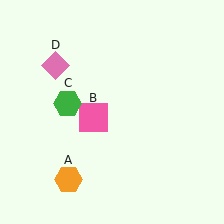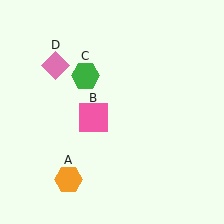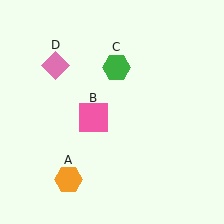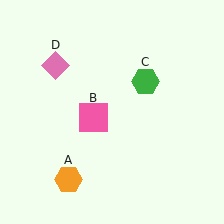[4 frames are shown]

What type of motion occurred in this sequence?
The green hexagon (object C) rotated clockwise around the center of the scene.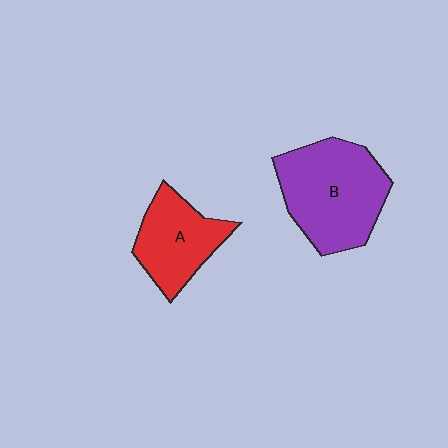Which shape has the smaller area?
Shape A (red).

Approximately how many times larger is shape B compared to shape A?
Approximately 1.5 times.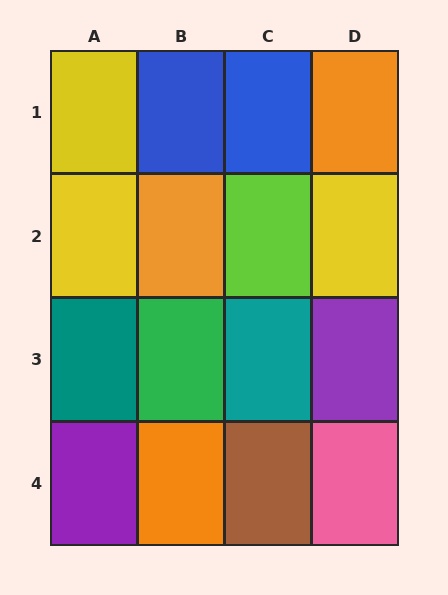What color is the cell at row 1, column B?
Blue.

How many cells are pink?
1 cell is pink.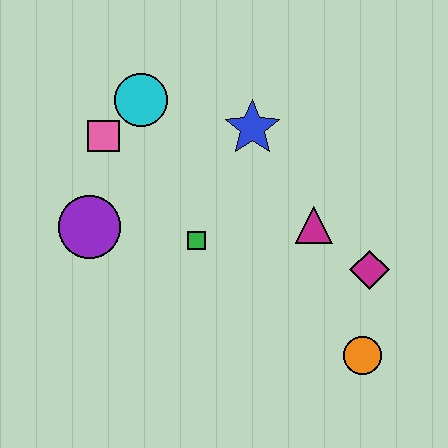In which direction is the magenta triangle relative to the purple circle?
The magenta triangle is to the right of the purple circle.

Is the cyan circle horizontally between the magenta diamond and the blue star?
No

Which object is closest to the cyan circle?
The pink square is closest to the cyan circle.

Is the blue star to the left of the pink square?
No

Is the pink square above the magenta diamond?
Yes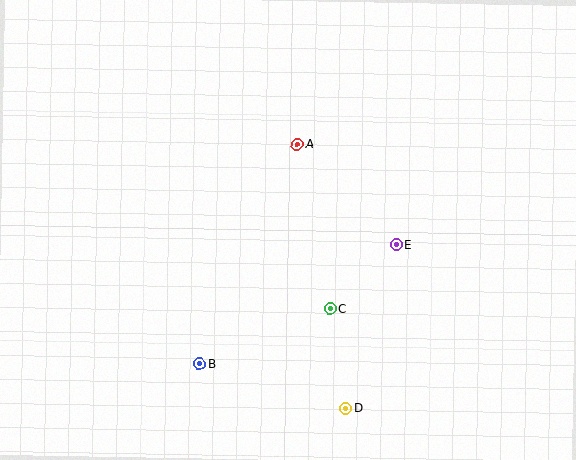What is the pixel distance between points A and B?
The distance between A and B is 240 pixels.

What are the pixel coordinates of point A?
Point A is at (297, 144).